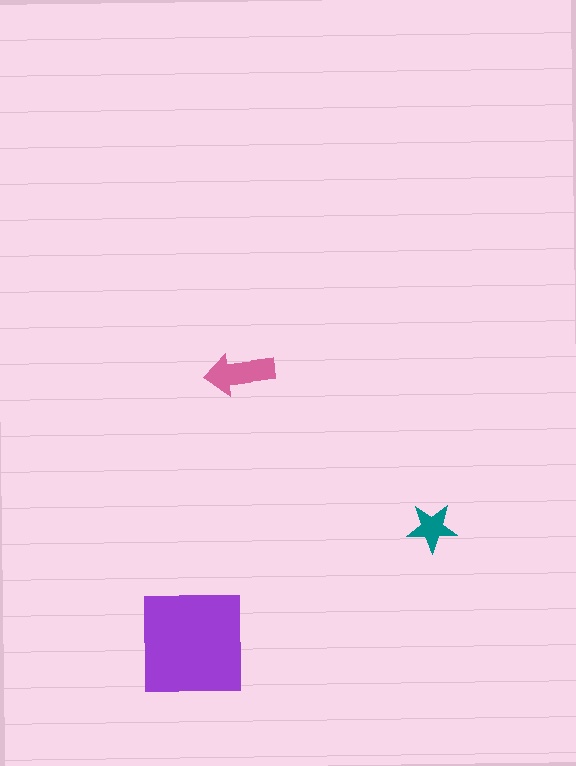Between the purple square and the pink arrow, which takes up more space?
The purple square.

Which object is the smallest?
The teal star.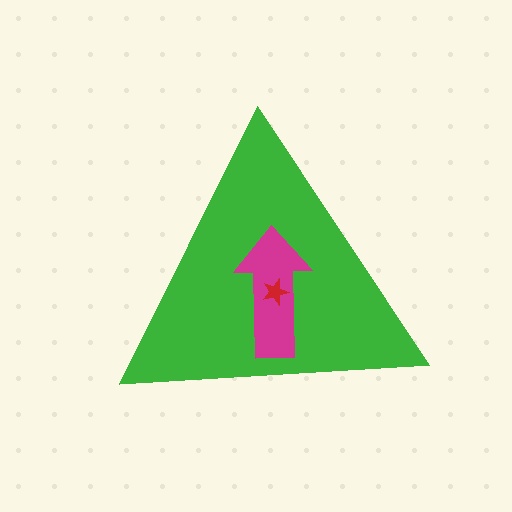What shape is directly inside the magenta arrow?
The red star.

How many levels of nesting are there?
3.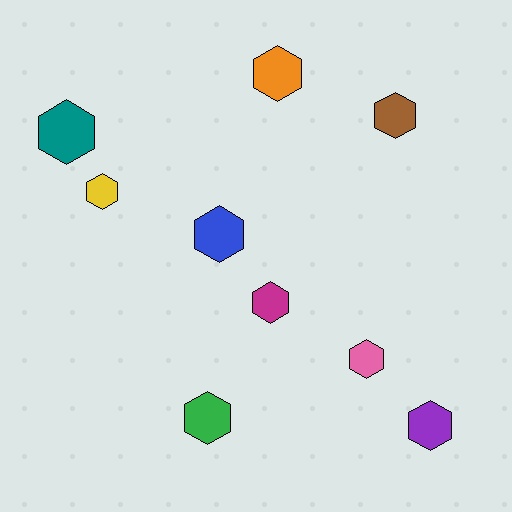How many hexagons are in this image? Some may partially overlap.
There are 9 hexagons.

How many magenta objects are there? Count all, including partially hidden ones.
There is 1 magenta object.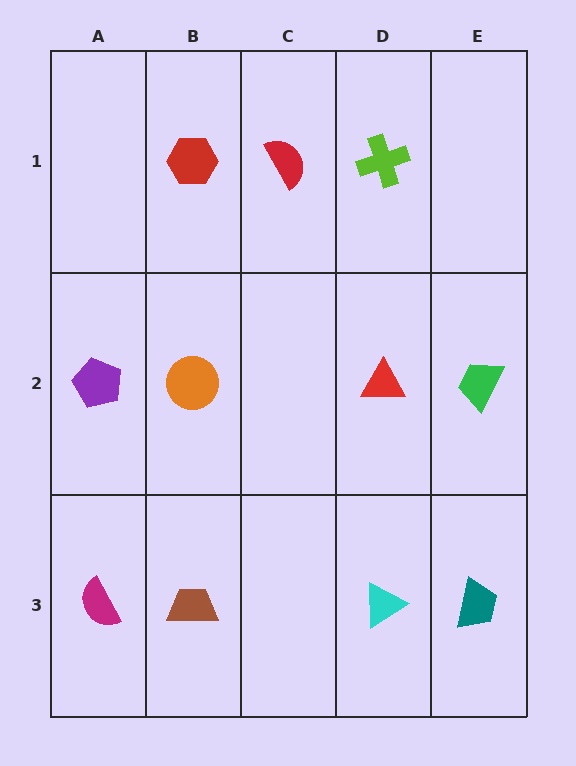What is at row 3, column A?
A magenta semicircle.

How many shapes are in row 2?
4 shapes.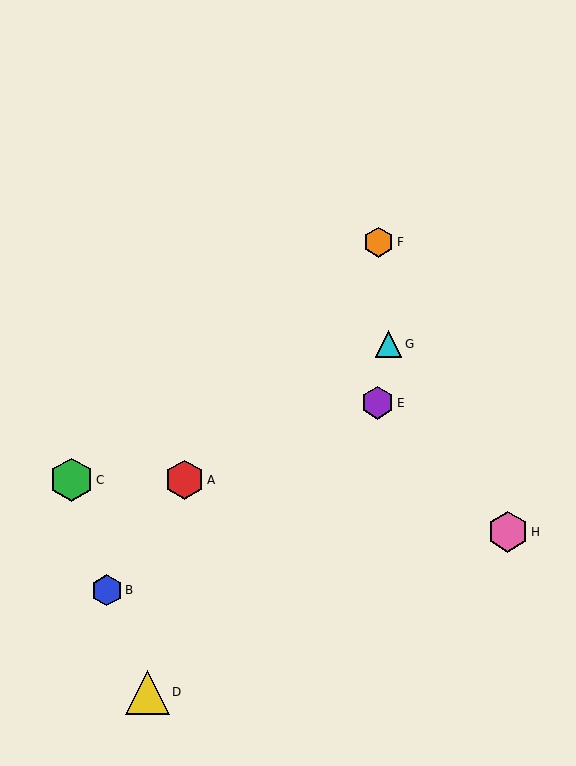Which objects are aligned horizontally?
Objects A, C are aligned horizontally.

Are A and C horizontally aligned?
Yes, both are at y≈480.